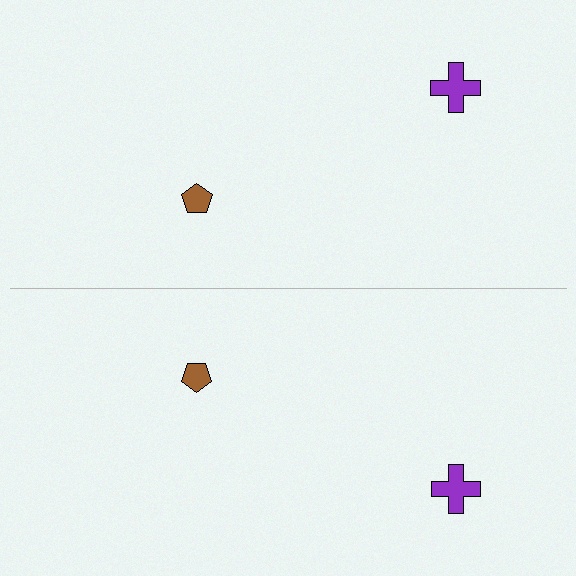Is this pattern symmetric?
Yes, this pattern has bilateral (reflection) symmetry.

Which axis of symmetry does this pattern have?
The pattern has a horizontal axis of symmetry running through the center of the image.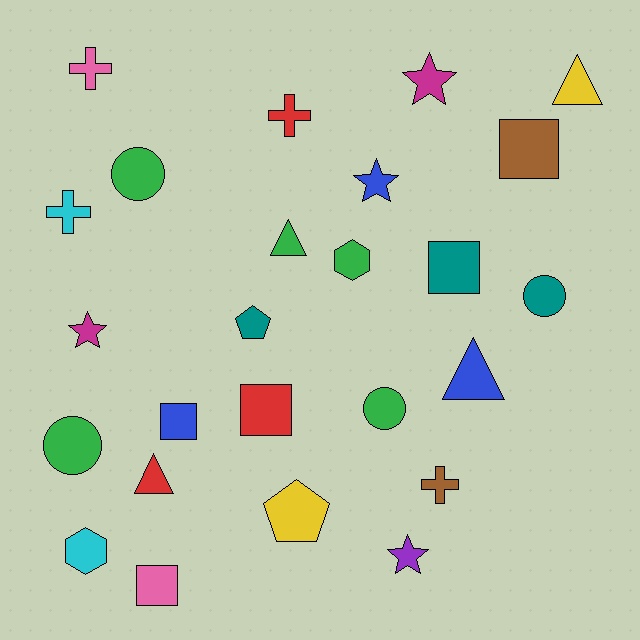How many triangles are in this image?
There are 4 triangles.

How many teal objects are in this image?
There are 3 teal objects.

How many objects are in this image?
There are 25 objects.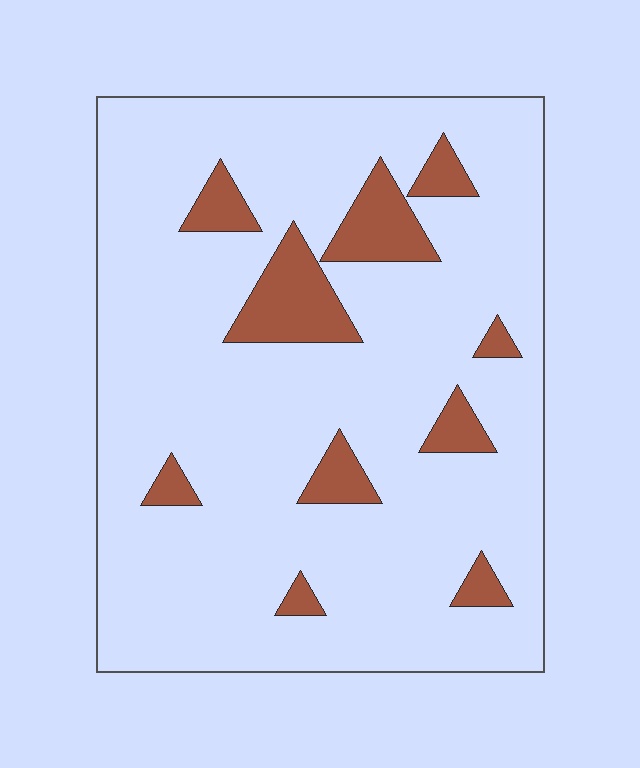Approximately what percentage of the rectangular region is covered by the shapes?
Approximately 15%.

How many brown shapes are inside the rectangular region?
10.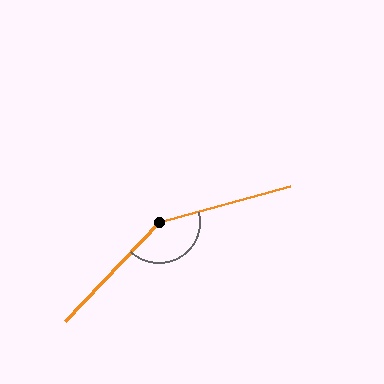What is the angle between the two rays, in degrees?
Approximately 149 degrees.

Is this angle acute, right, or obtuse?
It is obtuse.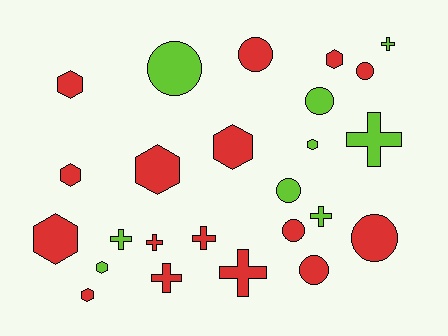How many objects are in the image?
There are 25 objects.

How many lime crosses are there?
There are 4 lime crosses.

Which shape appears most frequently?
Hexagon, with 9 objects.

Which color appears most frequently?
Red, with 16 objects.